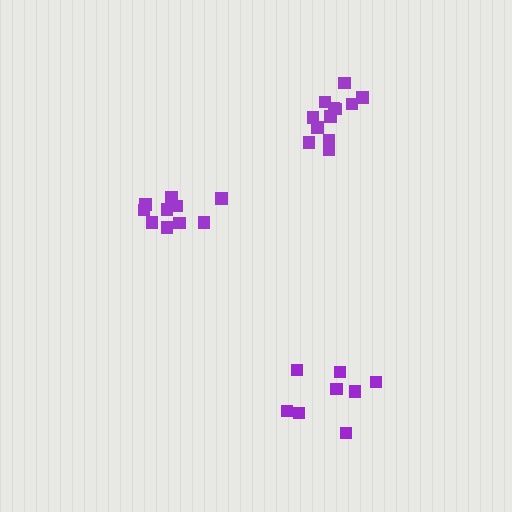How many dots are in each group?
Group 1: 10 dots, Group 2: 12 dots, Group 3: 8 dots (30 total).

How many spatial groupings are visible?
There are 3 spatial groupings.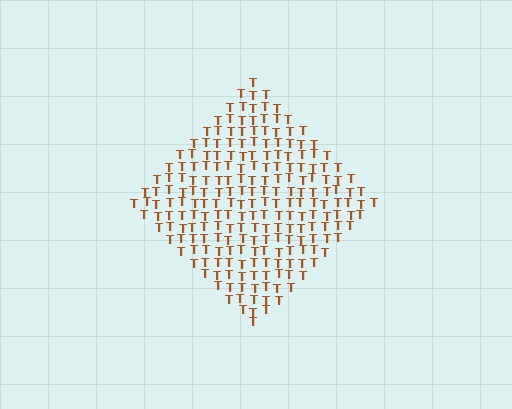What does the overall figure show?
The overall figure shows a diamond.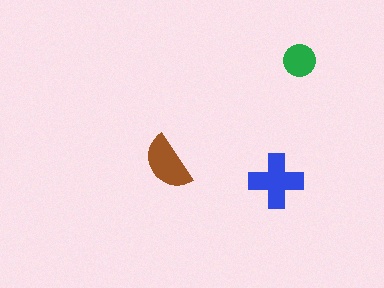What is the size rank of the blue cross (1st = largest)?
1st.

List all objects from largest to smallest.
The blue cross, the brown semicircle, the green circle.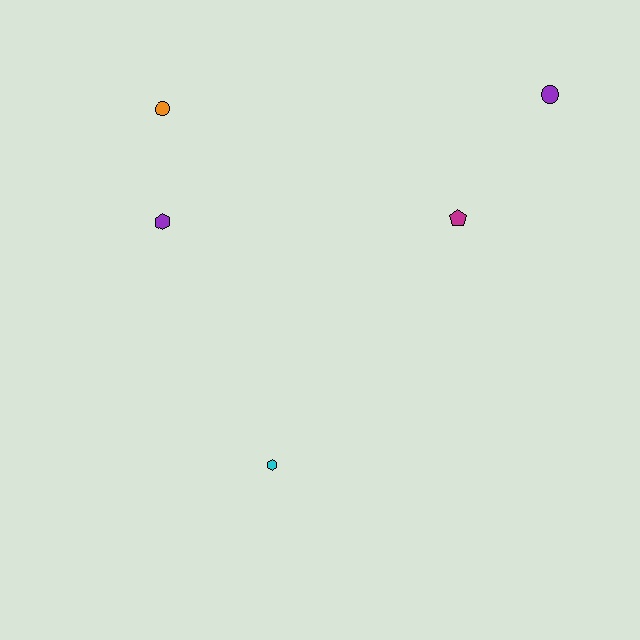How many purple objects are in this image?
There are 2 purple objects.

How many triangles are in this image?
There are no triangles.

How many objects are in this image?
There are 5 objects.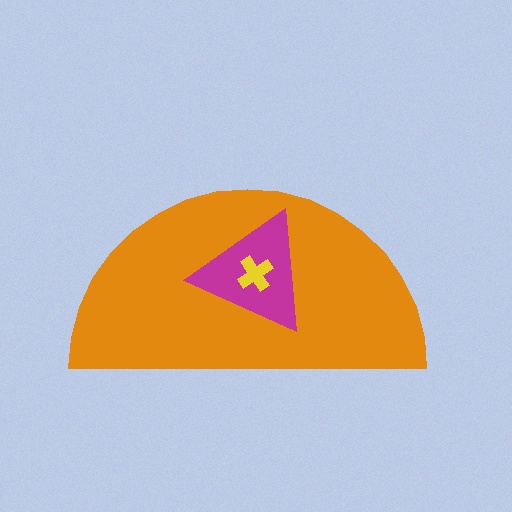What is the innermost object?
The yellow cross.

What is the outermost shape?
The orange semicircle.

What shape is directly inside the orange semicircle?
The magenta triangle.